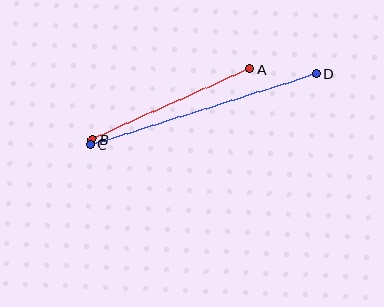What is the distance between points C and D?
The distance is approximately 237 pixels.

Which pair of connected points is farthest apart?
Points C and D are farthest apart.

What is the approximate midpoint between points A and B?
The midpoint is at approximately (171, 104) pixels.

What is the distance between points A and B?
The distance is approximately 173 pixels.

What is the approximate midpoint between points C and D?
The midpoint is at approximately (204, 109) pixels.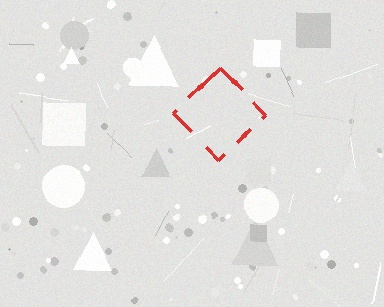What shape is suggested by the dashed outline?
The dashed outline suggests a diamond.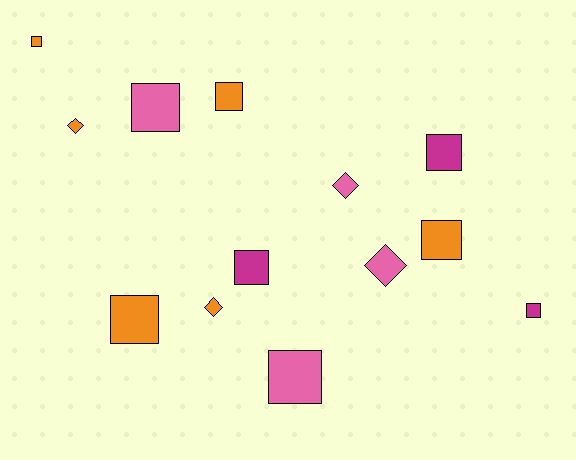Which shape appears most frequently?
Square, with 9 objects.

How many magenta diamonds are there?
There are no magenta diamonds.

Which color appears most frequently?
Orange, with 6 objects.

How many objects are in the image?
There are 13 objects.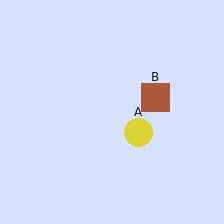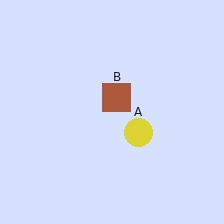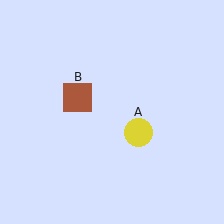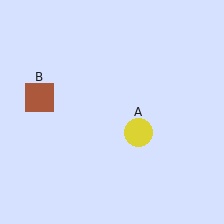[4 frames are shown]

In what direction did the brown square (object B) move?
The brown square (object B) moved left.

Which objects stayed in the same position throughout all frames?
Yellow circle (object A) remained stationary.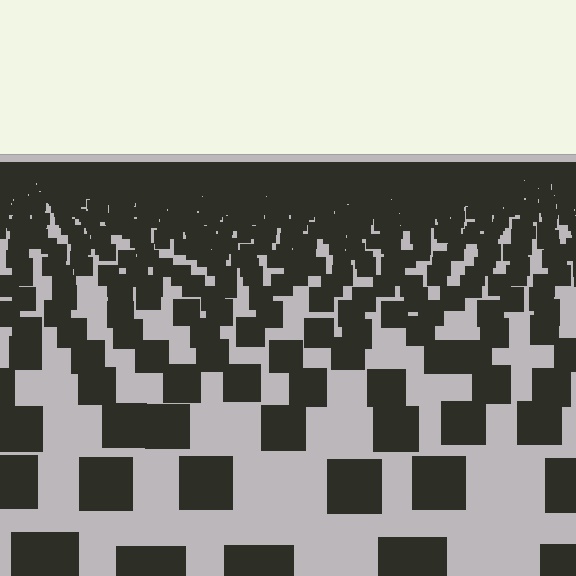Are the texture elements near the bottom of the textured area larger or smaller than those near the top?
Larger. Near the bottom, elements are closer to the viewer and appear at a bigger on-screen size.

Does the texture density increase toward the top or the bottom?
Density increases toward the top.